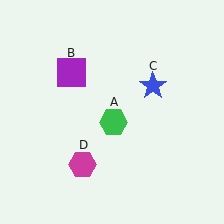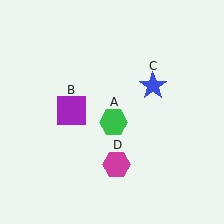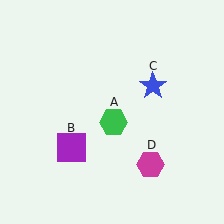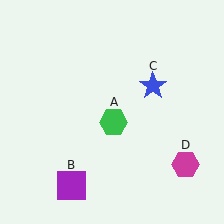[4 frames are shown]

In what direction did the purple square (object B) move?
The purple square (object B) moved down.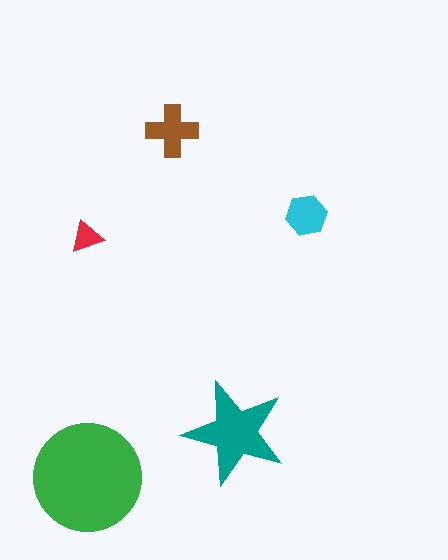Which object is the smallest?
The red triangle.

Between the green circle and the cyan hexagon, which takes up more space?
The green circle.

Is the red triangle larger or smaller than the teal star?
Smaller.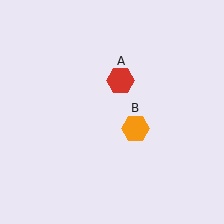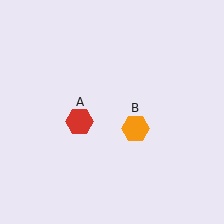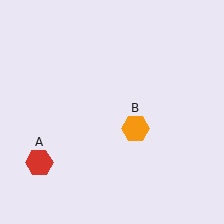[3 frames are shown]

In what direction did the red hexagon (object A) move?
The red hexagon (object A) moved down and to the left.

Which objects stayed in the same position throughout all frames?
Orange hexagon (object B) remained stationary.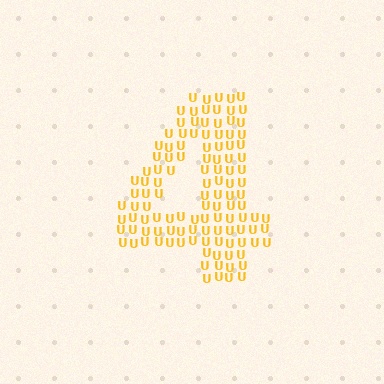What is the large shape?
The large shape is the digit 4.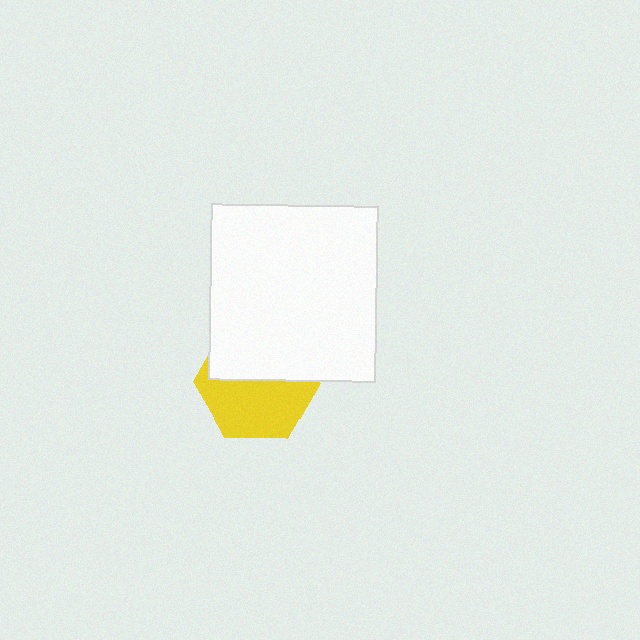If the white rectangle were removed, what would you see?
You would see the complete yellow hexagon.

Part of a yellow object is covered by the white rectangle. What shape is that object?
It is a hexagon.